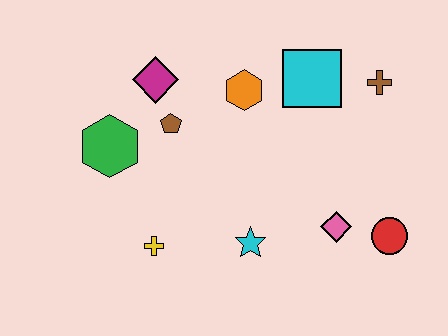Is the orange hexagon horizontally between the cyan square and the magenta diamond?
Yes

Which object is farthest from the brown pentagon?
The red circle is farthest from the brown pentagon.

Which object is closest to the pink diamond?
The red circle is closest to the pink diamond.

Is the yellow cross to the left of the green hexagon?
No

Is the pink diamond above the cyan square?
No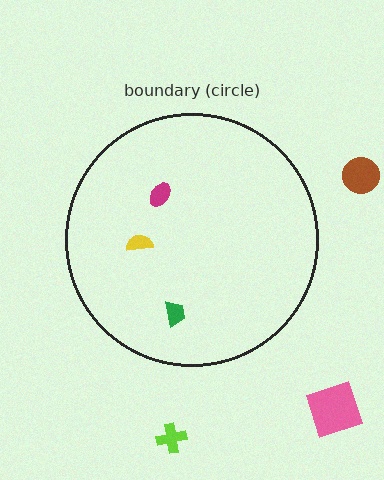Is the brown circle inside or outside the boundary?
Outside.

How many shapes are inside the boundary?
3 inside, 3 outside.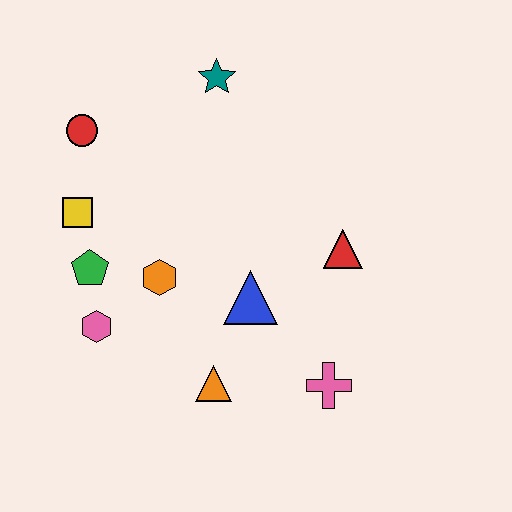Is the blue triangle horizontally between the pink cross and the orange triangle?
Yes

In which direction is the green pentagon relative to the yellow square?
The green pentagon is below the yellow square.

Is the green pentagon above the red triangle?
No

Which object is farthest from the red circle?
The pink cross is farthest from the red circle.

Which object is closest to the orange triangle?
The blue triangle is closest to the orange triangle.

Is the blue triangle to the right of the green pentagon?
Yes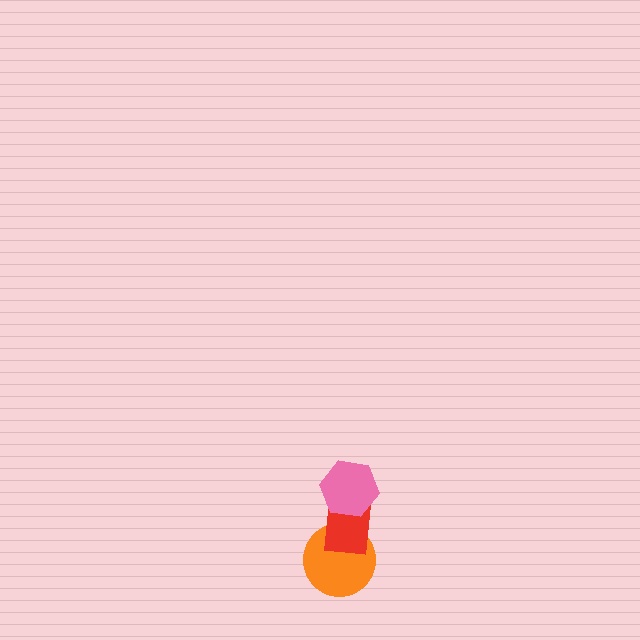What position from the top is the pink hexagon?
The pink hexagon is 1st from the top.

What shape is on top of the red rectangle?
The pink hexagon is on top of the red rectangle.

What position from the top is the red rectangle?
The red rectangle is 2nd from the top.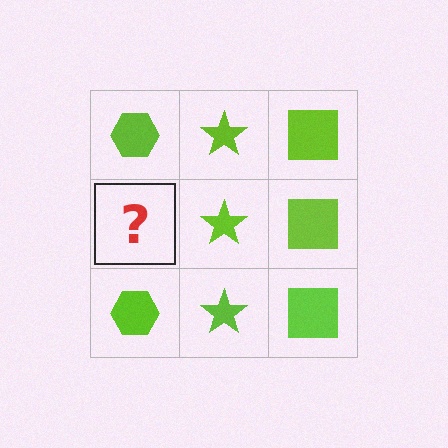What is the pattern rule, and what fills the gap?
The rule is that each column has a consistent shape. The gap should be filled with a lime hexagon.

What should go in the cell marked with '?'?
The missing cell should contain a lime hexagon.